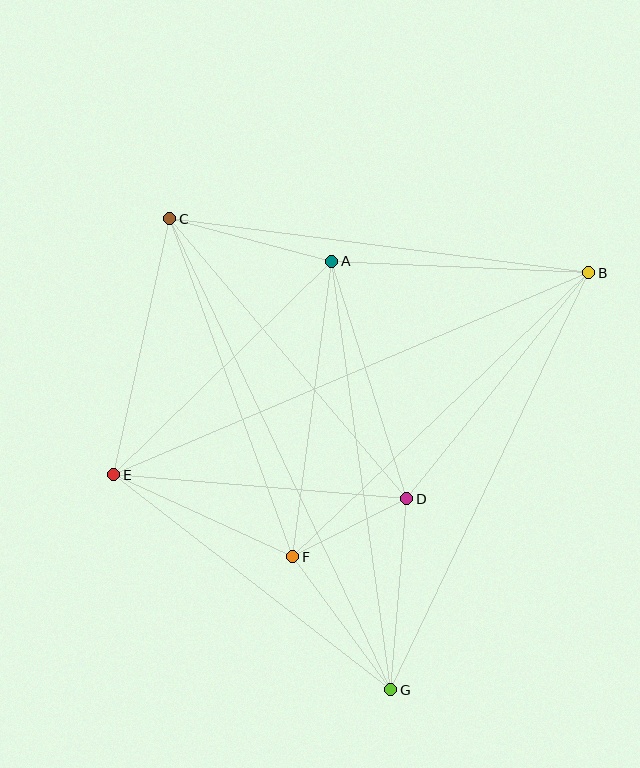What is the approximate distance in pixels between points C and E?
The distance between C and E is approximately 262 pixels.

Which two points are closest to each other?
Points D and F are closest to each other.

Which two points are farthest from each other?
Points C and G are farthest from each other.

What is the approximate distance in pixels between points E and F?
The distance between E and F is approximately 197 pixels.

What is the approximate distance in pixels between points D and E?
The distance between D and E is approximately 294 pixels.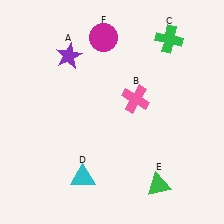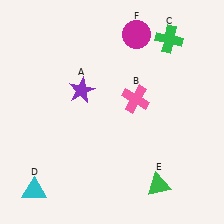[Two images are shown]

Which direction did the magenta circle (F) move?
The magenta circle (F) moved right.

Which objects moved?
The objects that moved are: the purple star (A), the cyan triangle (D), the magenta circle (F).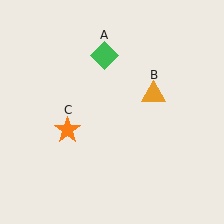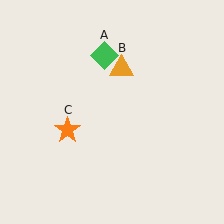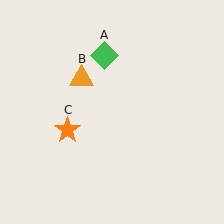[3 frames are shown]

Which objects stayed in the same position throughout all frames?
Green diamond (object A) and orange star (object C) remained stationary.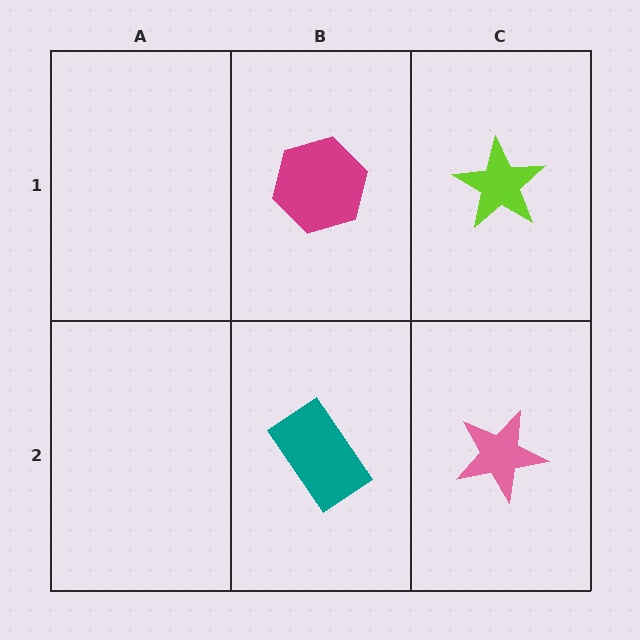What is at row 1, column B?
A magenta hexagon.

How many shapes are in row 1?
2 shapes.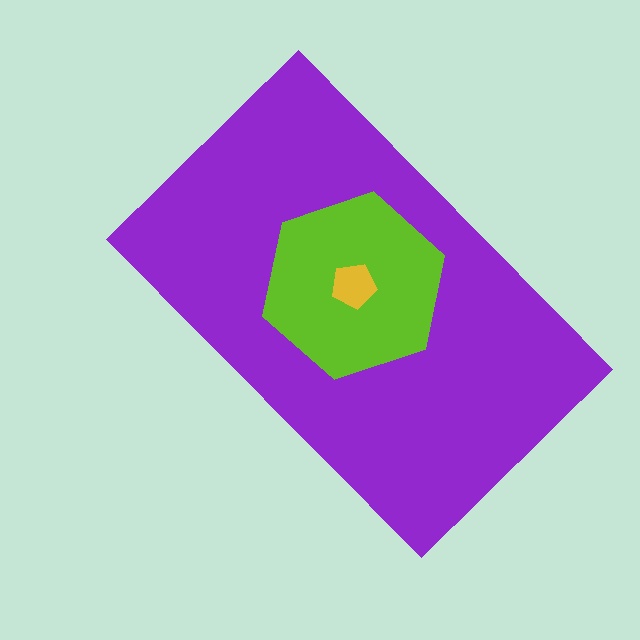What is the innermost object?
The yellow pentagon.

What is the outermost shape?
The purple rectangle.